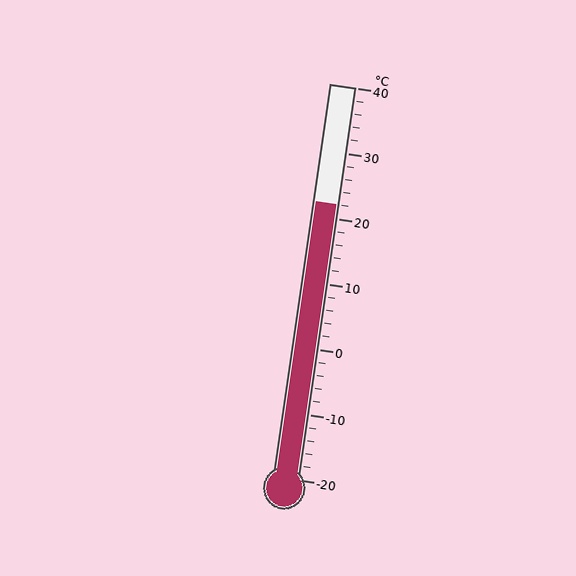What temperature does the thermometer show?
The thermometer shows approximately 22°C.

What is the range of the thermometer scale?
The thermometer scale ranges from -20°C to 40°C.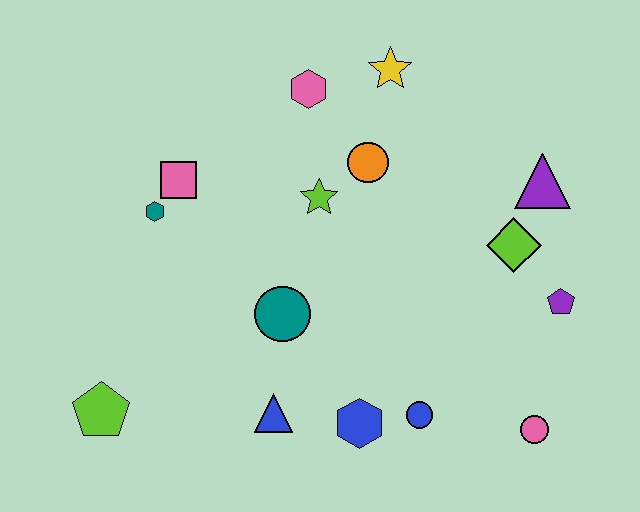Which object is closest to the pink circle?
The blue circle is closest to the pink circle.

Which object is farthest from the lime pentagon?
The purple triangle is farthest from the lime pentagon.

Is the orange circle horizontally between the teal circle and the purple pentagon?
Yes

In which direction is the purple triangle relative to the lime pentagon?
The purple triangle is to the right of the lime pentagon.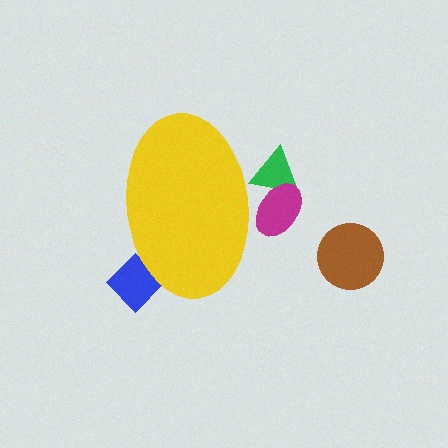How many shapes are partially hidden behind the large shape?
3 shapes are partially hidden.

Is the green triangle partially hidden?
Yes, the green triangle is partially hidden behind the yellow ellipse.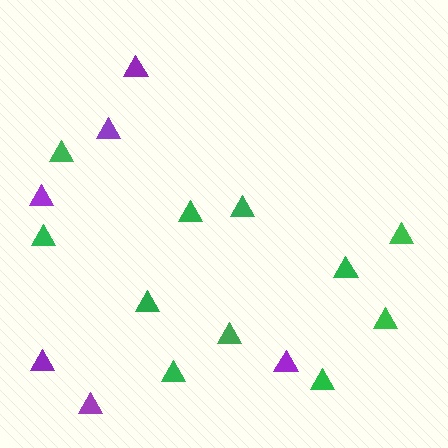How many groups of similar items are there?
There are 2 groups: one group of green triangles (11) and one group of purple triangles (6).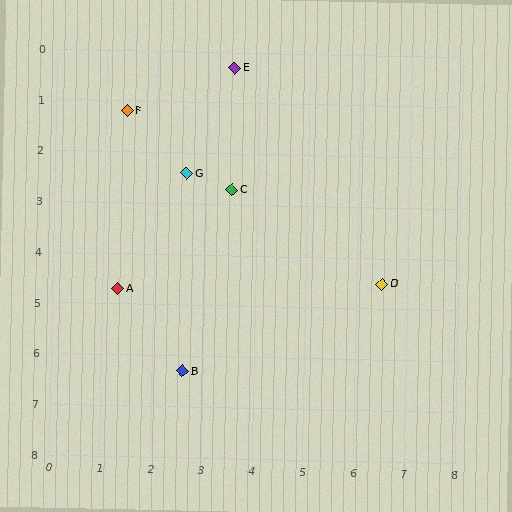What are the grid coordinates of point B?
Point B is at approximately (2.6, 6.3).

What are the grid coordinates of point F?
Point F is at approximately (1.4, 1.2).